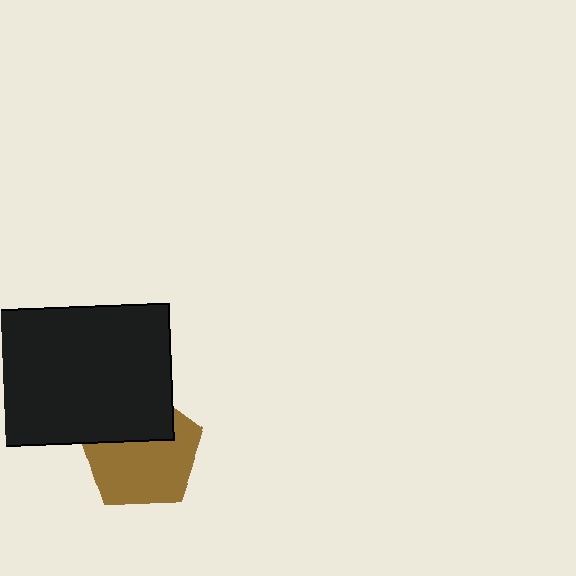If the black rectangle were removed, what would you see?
You would see the complete brown pentagon.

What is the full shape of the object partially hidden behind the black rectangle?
The partially hidden object is a brown pentagon.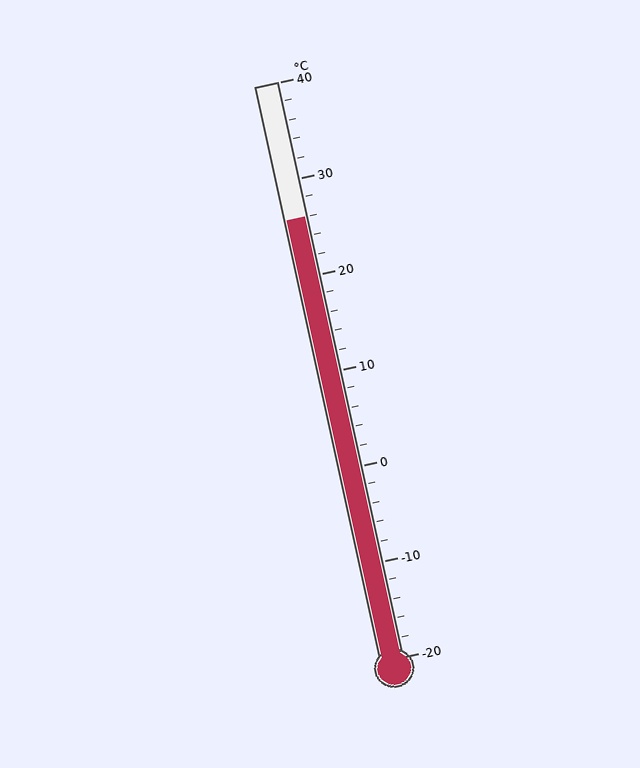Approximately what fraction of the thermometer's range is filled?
The thermometer is filled to approximately 75% of its range.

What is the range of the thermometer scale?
The thermometer scale ranges from -20°C to 40°C.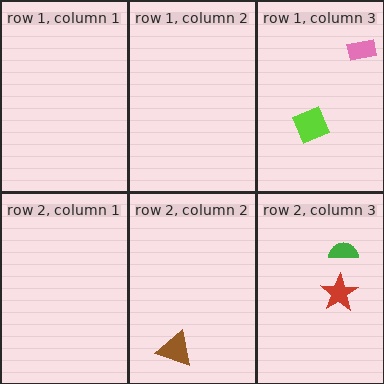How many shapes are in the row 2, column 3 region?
2.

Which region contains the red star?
The row 2, column 3 region.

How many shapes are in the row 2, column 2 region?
1.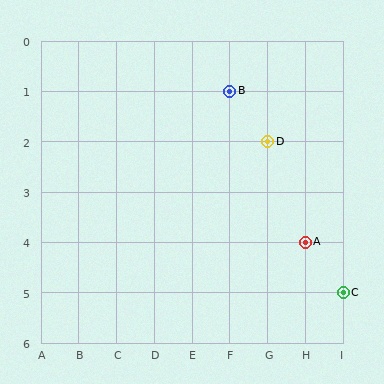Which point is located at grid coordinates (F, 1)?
Point B is at (F, 1).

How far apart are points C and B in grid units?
Points C and B are 3 columns and 4 rows apart (about 5.0 grid units diagonally).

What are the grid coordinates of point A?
Point A is at grid coordinates (H, 4).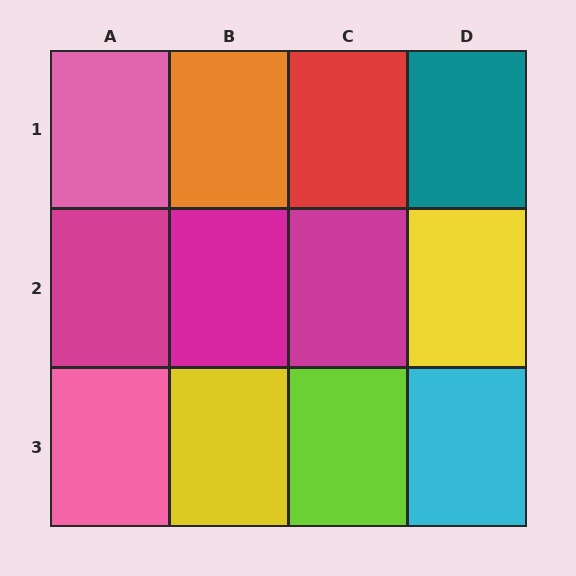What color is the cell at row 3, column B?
Yellow.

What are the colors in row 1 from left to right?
Pink, orange, red, teal.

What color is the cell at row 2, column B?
Magenta.